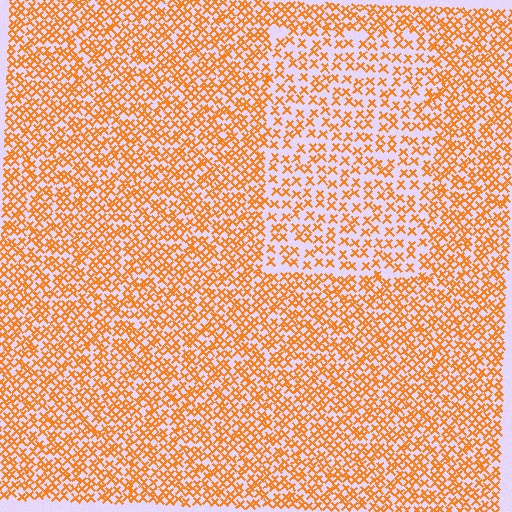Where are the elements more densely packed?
The elements are more densely packed outside the rectangle boundary.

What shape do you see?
I see a rectangle.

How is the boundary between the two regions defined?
The boundary is defined by a change in element density (approximately 1.8x ratio). All elements are the same color, size, and shape.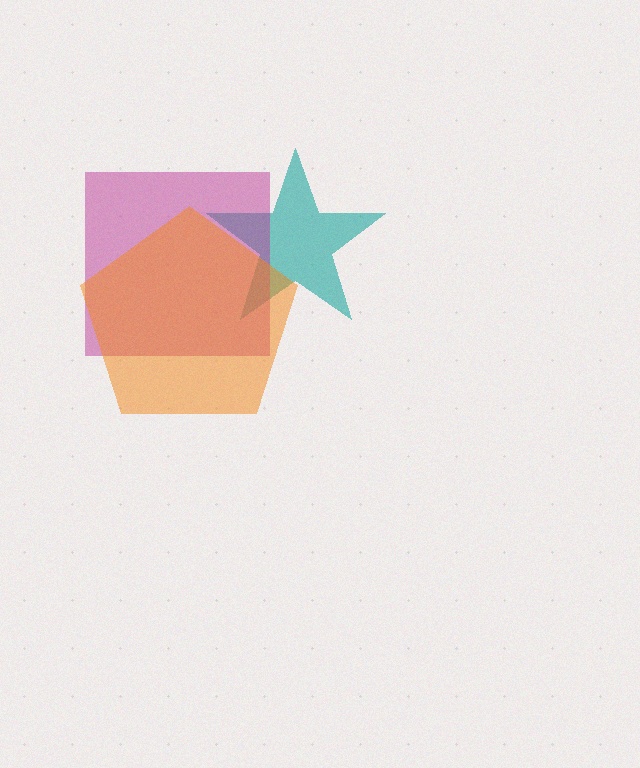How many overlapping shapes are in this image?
There are 3 overlapping shapes in the image.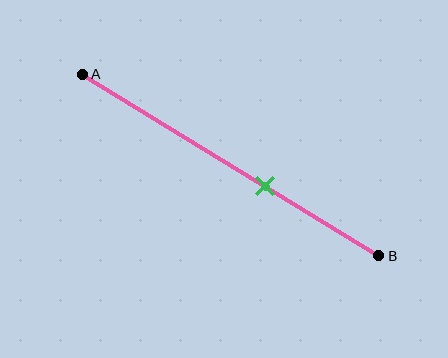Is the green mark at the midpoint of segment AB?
No, the mark is at about 60% from A, not at the 50% midpoint.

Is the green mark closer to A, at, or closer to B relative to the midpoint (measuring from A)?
The green mark is closer to point B than the midpoint of segment AB.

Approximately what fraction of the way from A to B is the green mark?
The green mark is approximately 60% of the way from A to B.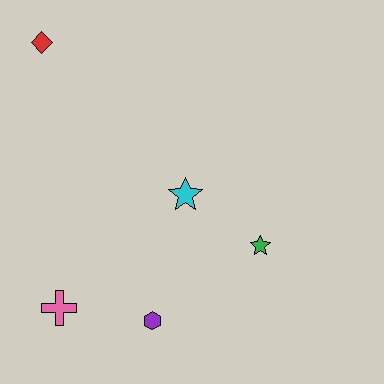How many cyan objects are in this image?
There is 1 cyan object.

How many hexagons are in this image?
There is 1 hexagon.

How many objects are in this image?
There are 5 objects.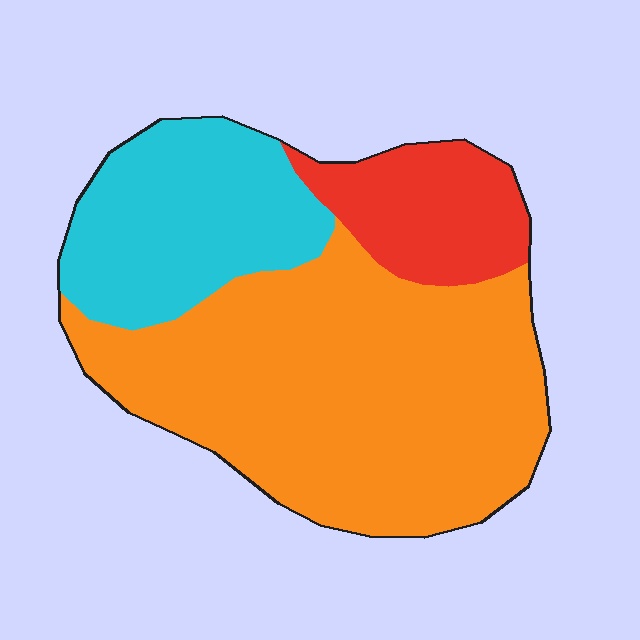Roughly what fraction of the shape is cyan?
Cyan takes up about one quarter (1/4) of the shape.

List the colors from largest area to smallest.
From largest to smallest: orange, cyan, red.